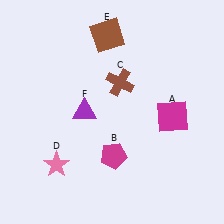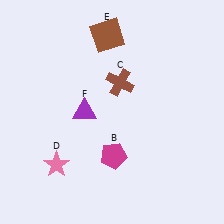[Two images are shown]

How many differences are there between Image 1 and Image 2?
There is 1 difference between the two images.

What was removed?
The magenta square (A) was removed in Image 2.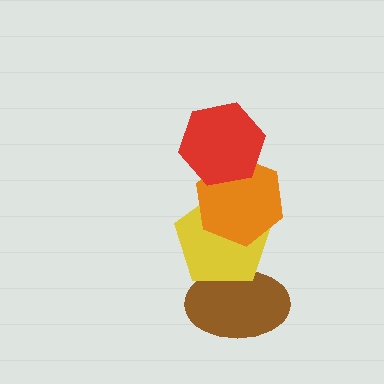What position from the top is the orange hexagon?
The orange hexagon is 2nd from the top.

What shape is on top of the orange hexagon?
The red hexagon is on top of the orange hexagon.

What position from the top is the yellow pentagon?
The yellow pentagon is 3rd from the top.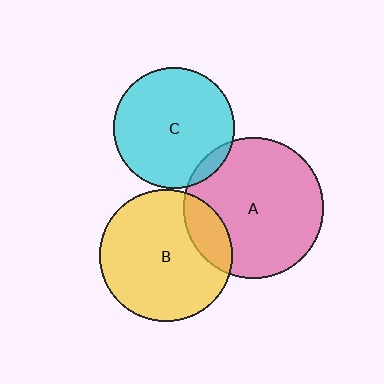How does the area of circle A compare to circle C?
Approximately 1.4 times.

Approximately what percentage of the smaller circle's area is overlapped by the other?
Approximately 15%.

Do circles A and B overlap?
Yes.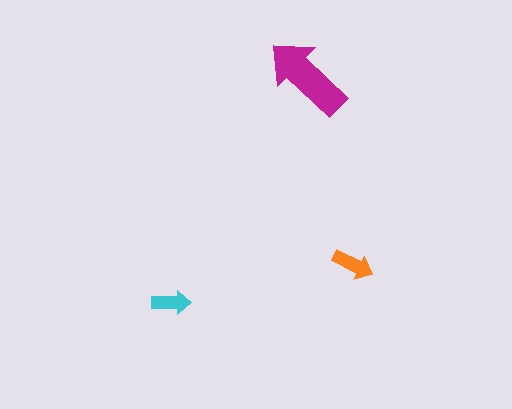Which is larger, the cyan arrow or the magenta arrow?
The magenta one.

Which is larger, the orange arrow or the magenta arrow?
The magenta one.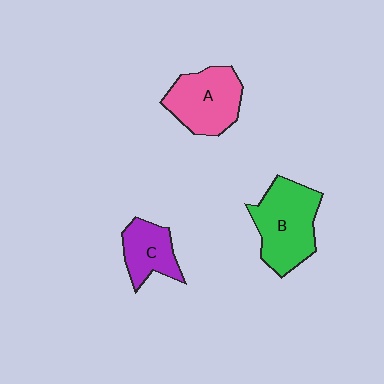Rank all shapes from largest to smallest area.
From largest to smallest: B (green), A (pink), C (purple).